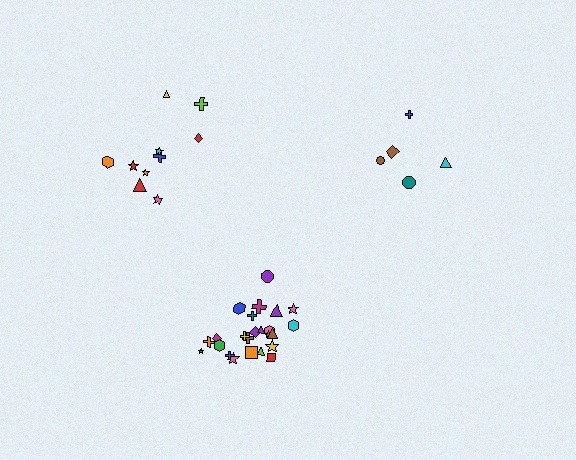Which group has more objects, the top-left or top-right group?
The top-left group.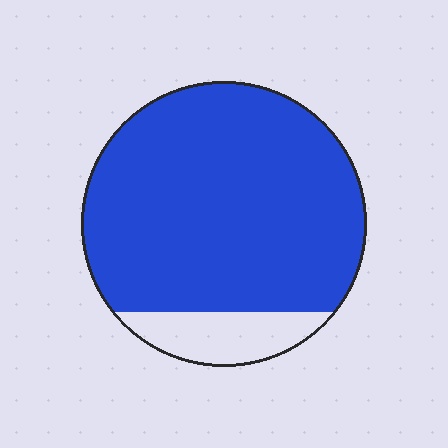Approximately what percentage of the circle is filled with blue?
Approximately 85%.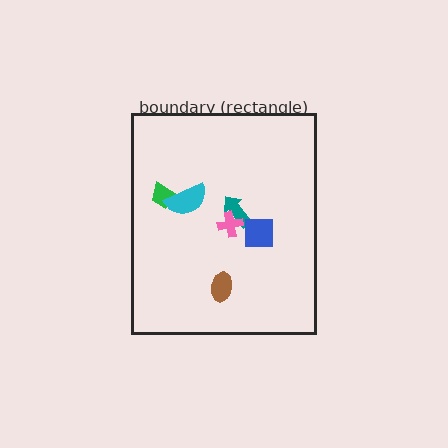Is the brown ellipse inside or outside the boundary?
Inside.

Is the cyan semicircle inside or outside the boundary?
Inside.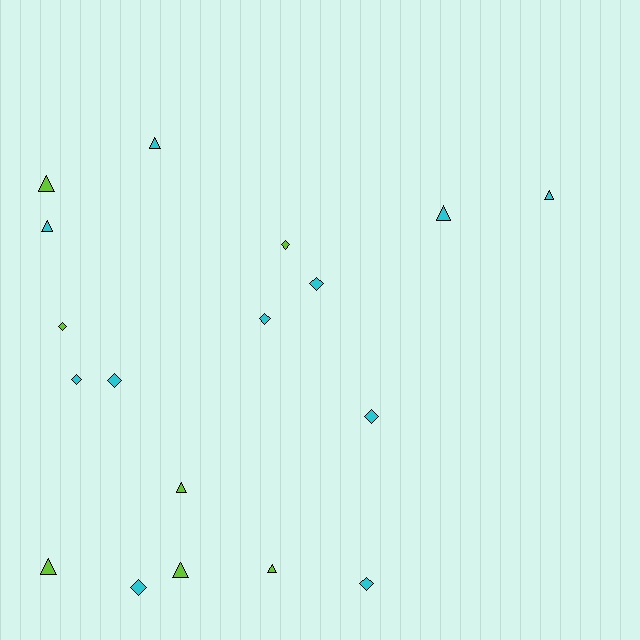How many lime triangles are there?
There are 5 lime triangles.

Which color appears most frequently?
Cyan, with 11 objects.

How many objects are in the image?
There are 18 objects.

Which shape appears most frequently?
Triangle, with 9 objects.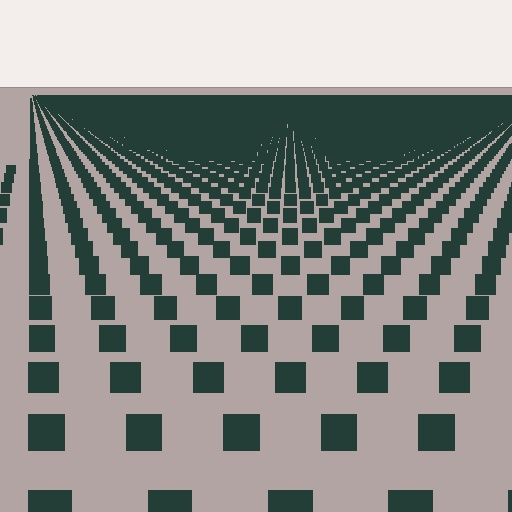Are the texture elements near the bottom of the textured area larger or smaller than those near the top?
Larger. Near the bottom, elements are closer to the viewer and appear at a bigger on-screen size.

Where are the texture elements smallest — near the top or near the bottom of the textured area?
Near the top.